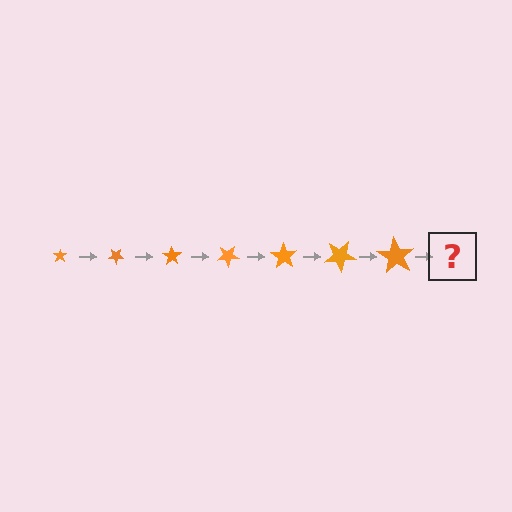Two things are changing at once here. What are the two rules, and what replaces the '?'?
The two rules are that the star grows larger each step and it rotates 35 degrees each step. The '?' should be a star, larger than the previous one and rotated 245 degrees from the start.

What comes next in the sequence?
The next element should be a star, larger than the previous one and rotated 245 degrees from the start.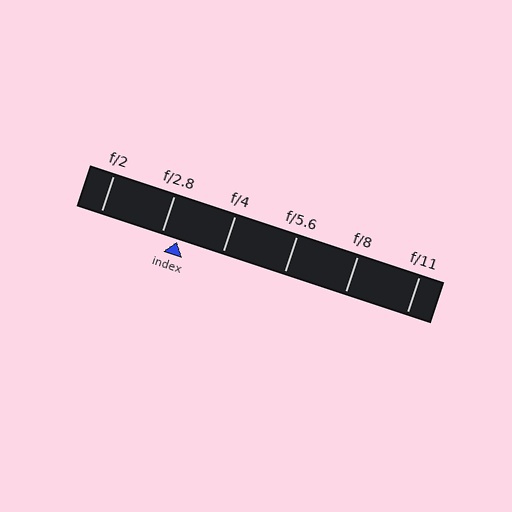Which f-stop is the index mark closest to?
The index mark is closest to f/2.8.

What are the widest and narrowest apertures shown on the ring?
The widest aperture shown is f/2 and the narrowest is f/11.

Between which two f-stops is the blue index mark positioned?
The index mark is between f/2.8 and f/4.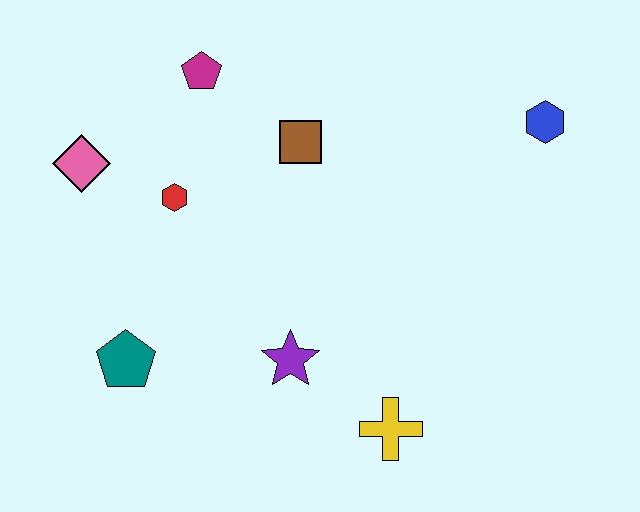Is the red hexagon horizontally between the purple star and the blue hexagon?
No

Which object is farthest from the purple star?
The blue hexagon is farthest from the purple star.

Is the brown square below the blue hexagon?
Yes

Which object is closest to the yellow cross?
The purple star is closest to the yellow cross.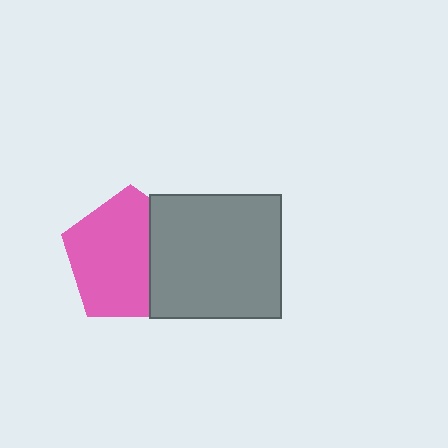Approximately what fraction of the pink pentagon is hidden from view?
Roughly 32% of the pink pentagon is hidden behind the gray rectangle.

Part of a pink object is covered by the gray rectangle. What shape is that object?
It is a pentagon.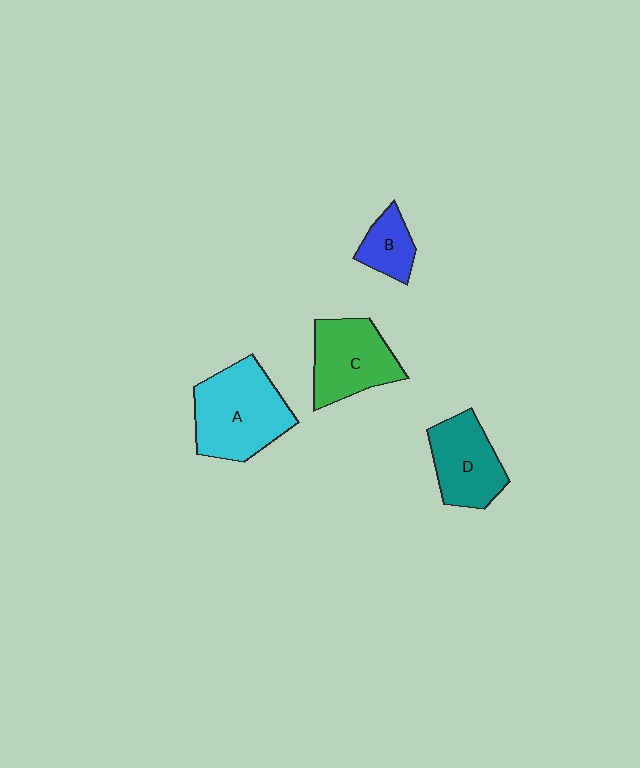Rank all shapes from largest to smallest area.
From largest to smallest: A (cyan), C (green), D (teal), B (blue).